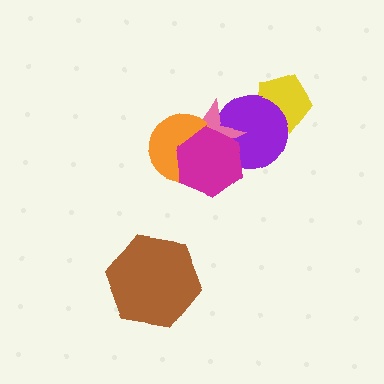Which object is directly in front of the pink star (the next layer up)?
The orange circle is directly in front of the pink star.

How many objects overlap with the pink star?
3 objects overlap with the pink star.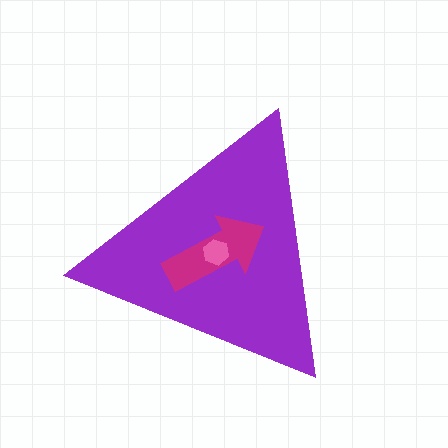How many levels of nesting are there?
3.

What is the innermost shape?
The pink hexagon.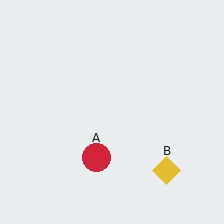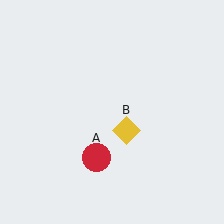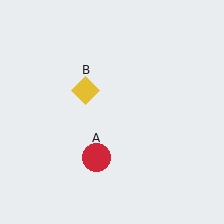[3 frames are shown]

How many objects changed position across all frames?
1 object changed position: yellow diamond (object B).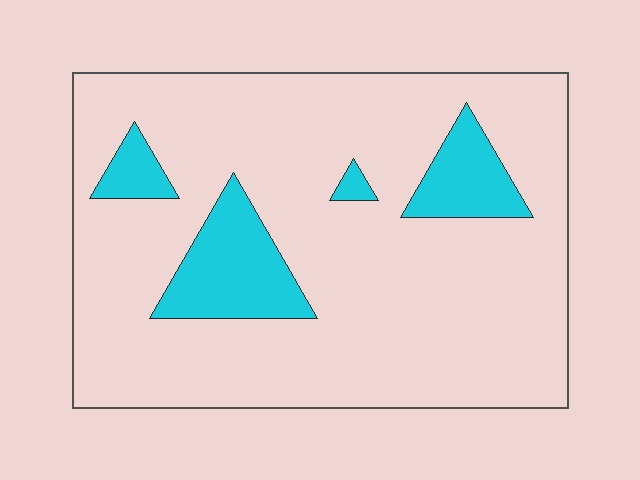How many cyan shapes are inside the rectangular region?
4.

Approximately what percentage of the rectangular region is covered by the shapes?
Approximately 15%.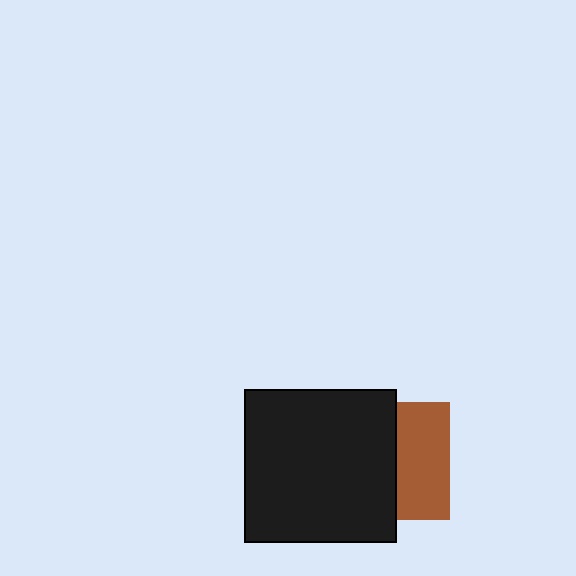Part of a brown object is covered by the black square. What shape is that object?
It is a square.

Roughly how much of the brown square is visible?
A small part of it is visible (roughly 45%).